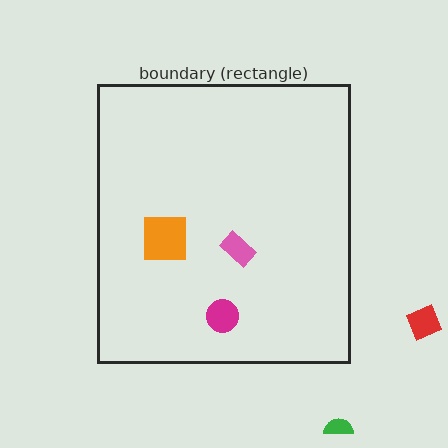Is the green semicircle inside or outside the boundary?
Outside.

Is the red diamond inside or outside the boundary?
Outside.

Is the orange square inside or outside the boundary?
Inside.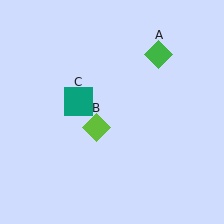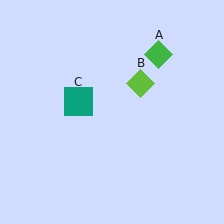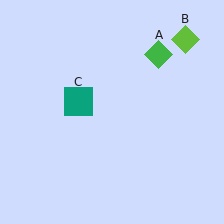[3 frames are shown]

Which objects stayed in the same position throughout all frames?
Green diamond (object A) and teal square (object C) remained stationary.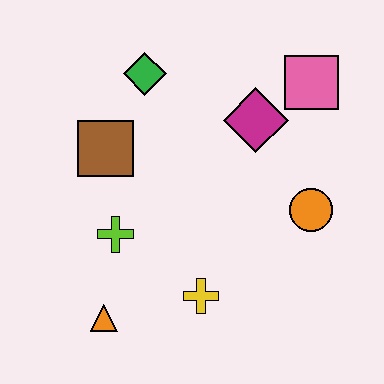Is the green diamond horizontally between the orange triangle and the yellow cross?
Yes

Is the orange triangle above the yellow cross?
No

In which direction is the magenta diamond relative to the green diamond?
The magenta diamond is to the right of the green diamond.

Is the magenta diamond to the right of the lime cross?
Yes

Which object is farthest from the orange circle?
The orange triangle is farthest from the orange circle.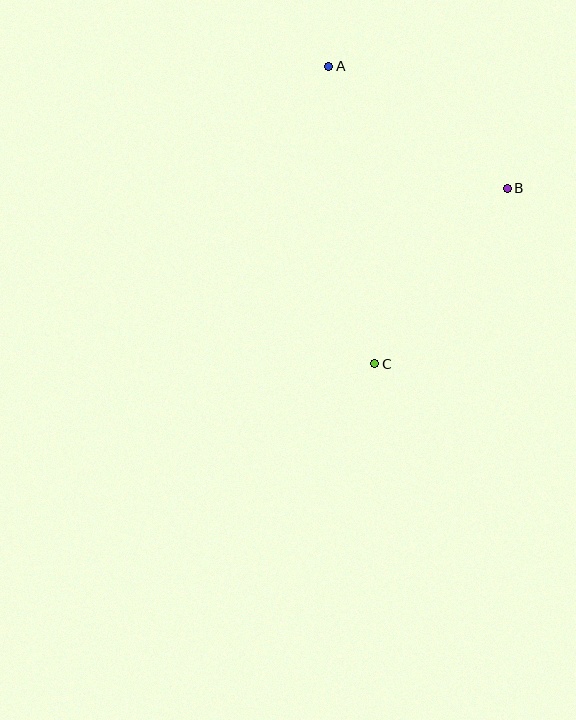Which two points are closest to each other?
Points A and B are closest to each other.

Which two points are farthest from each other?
Points A and C are farthest from each other.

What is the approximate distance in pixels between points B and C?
The distance between B and C is approximately 220 pixels.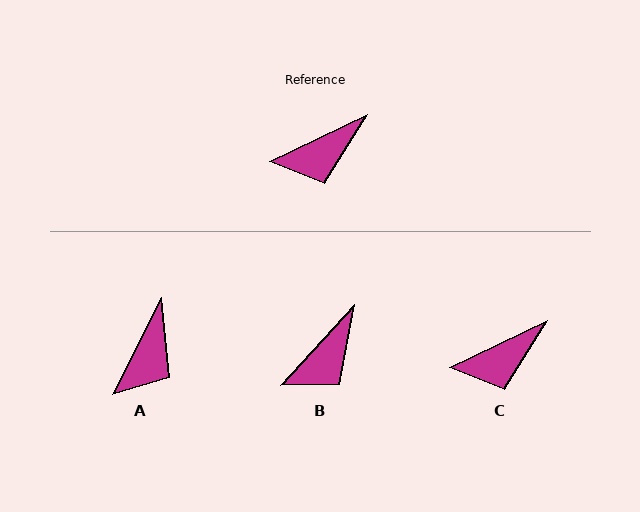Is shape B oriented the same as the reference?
No, it is off by about 22 degrees.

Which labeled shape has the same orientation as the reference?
C.